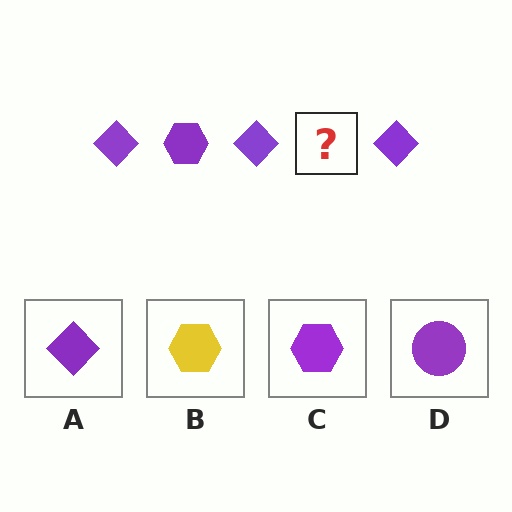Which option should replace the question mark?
Option C.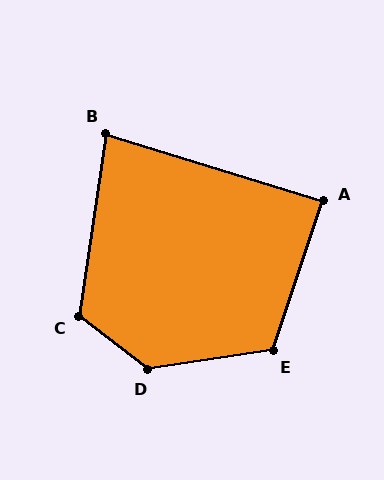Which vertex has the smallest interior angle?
B, at approximately 81 degrees.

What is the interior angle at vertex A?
Approximately 89 degrees (approximately right).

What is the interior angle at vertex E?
Approximately 117 degrees (obtuse).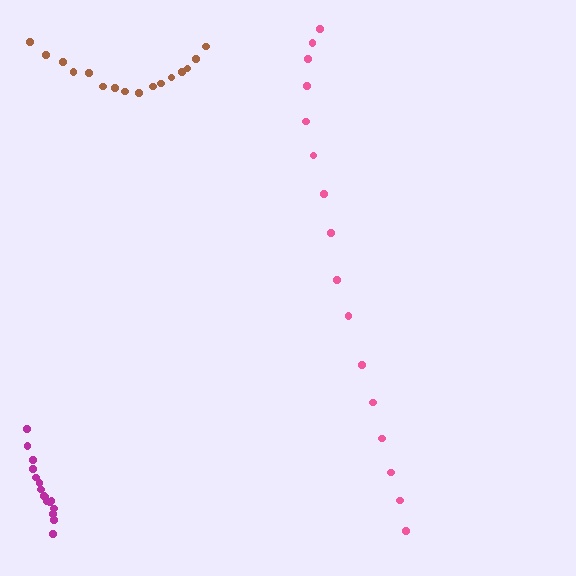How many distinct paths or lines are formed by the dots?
There are 3 distinct paths.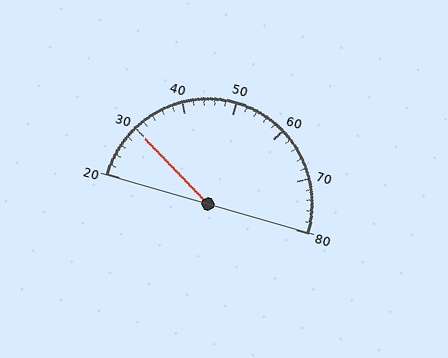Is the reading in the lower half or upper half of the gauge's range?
The reading is in the lower half of the range (20 to 80).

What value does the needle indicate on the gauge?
The needle indicates approximately 30.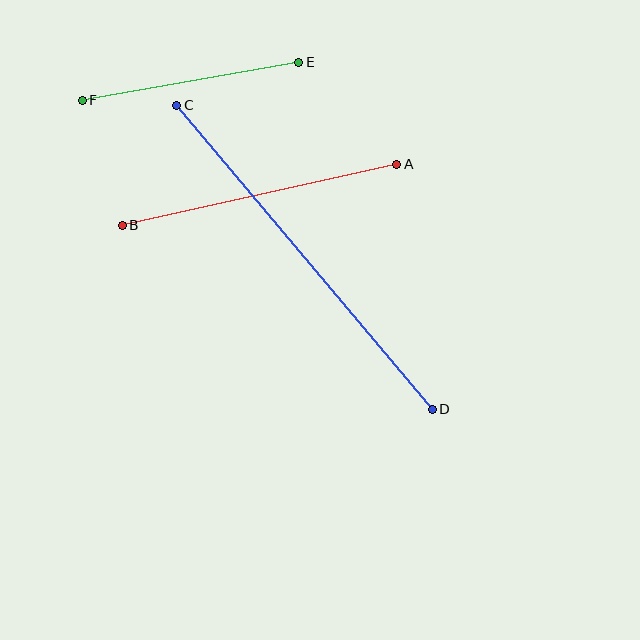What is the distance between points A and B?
The distance is approximately 281 pixels.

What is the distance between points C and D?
The distance is approximately 397 pixels.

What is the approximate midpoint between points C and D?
The midpoint is at approximately (304, 257) pixels.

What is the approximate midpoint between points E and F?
The midpoint is at approximately (191, 81) pixels.